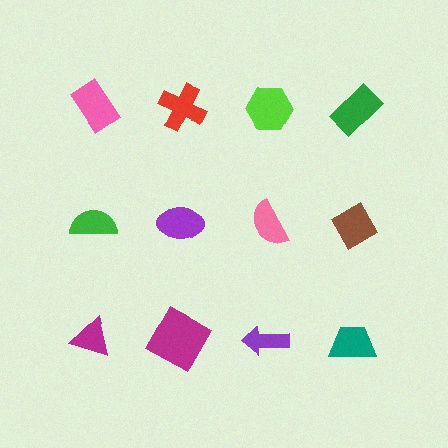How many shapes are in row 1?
4 shapes.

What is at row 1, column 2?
A red cross.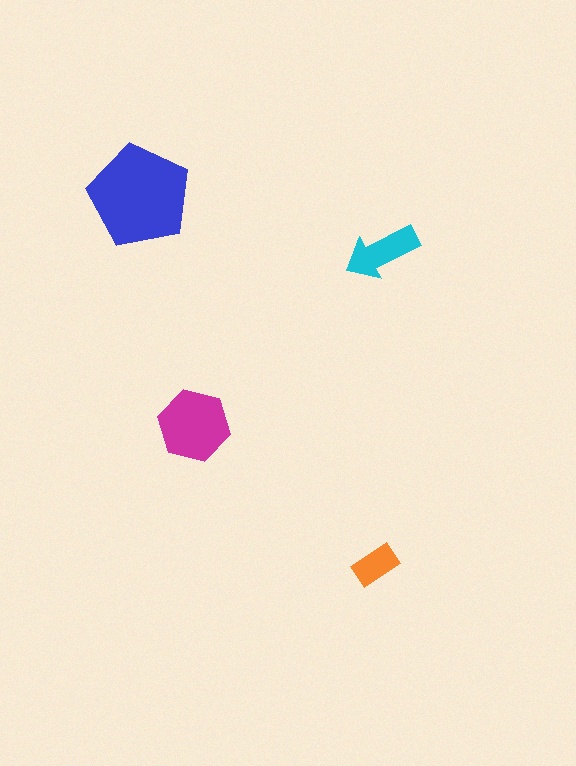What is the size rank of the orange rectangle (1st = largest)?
4th.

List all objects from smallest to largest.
The orange rectangle, the cyan arrow, the magenta hexagon, the blue pentagon.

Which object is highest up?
The blue pentagon is topmost.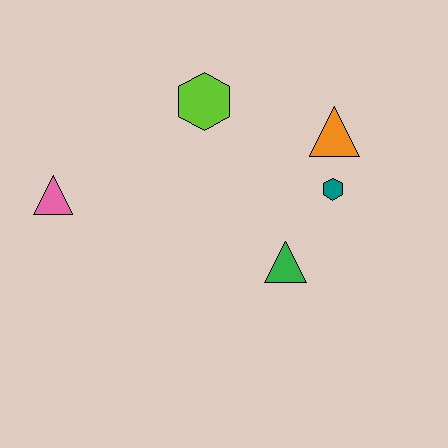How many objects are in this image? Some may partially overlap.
There are 5 objects.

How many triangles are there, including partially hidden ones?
There are 3 triangles.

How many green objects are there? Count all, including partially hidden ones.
There is 1 green object.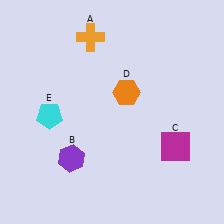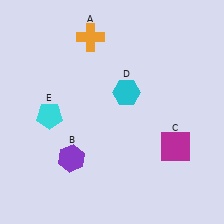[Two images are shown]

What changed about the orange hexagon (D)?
In Image 1, D is orange. In Image 2, it changed to cyan.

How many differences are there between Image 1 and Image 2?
There is 1 difference between the two images.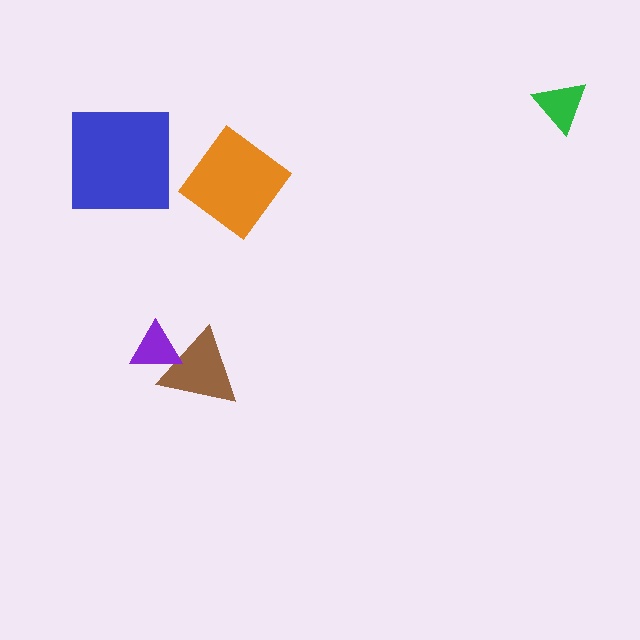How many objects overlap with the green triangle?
0 objects overlap with the green triangle.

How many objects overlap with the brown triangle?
1 object overlaps with the brown triangle.